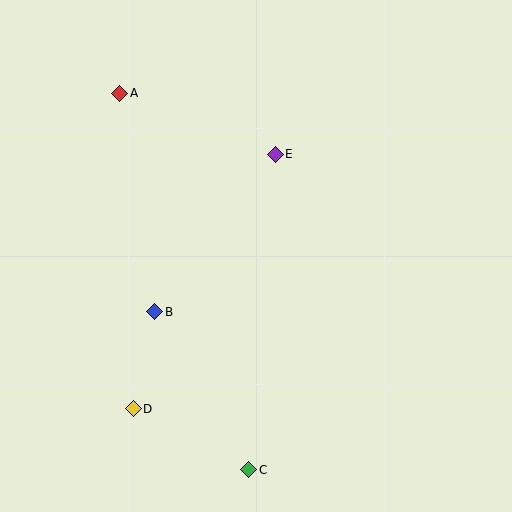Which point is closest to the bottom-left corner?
Point D is closest to the bottom-left corner.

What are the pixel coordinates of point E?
Point E is at (275, 154).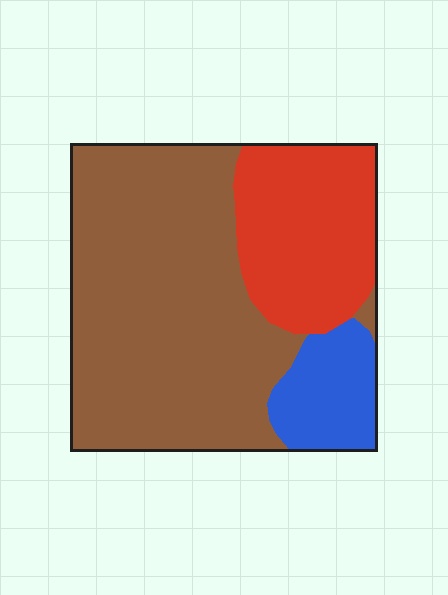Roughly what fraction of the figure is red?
Red takes up about one quarter (1/4) of the figure.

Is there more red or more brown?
Brown.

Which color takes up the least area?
Blue, at roughly 10%.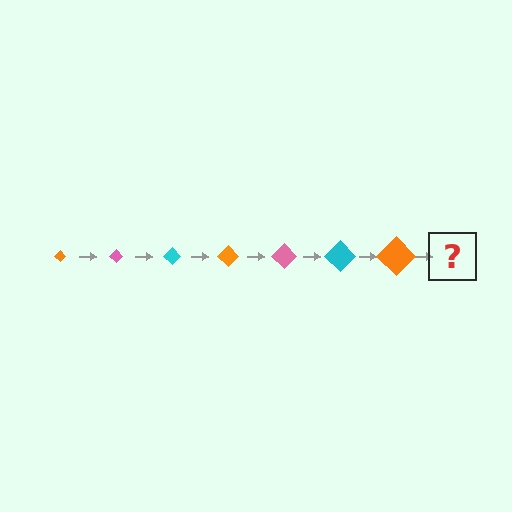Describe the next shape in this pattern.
It should be a pink diamond, larger than the previous one.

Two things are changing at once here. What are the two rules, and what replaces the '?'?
The two rules are that the diamond grows larger each step and the color cycles through orange, pink, and cyan. The '?' should be a pink diamond, larger than the previous one.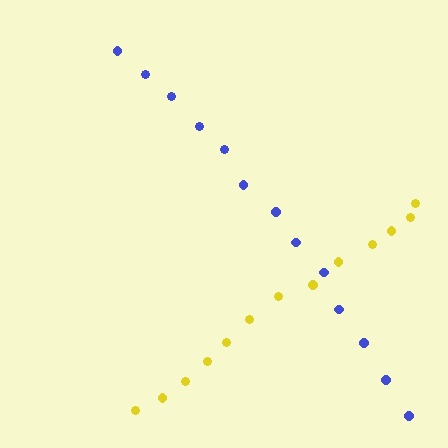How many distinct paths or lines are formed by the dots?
There are 2 distinct paths.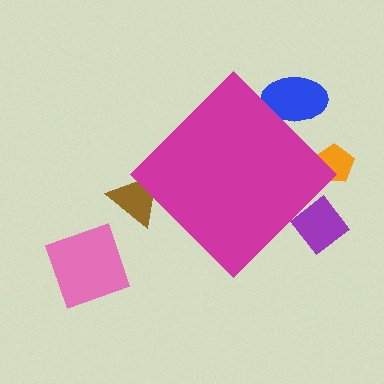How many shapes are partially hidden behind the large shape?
4 shapes are partially hidden.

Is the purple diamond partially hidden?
Yes, the purple diamond is partially hidden behind the magenta diamond.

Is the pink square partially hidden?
No, the pink square is fully visible.